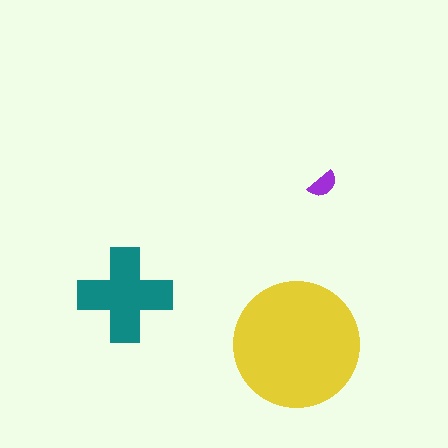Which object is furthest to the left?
The teal cross is leftmost.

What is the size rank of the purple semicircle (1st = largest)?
3rd.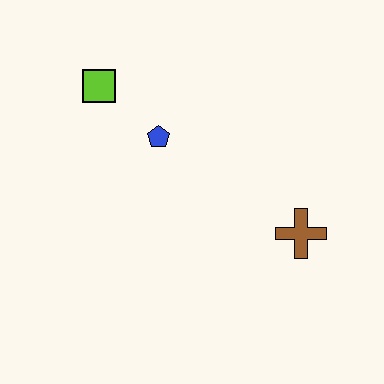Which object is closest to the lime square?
The blue pentagon is closest to the lime square.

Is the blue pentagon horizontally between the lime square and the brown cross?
Yes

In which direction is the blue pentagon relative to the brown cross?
The blue pentagon is to the left of the brown cross.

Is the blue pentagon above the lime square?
No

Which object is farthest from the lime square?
The brown cross is farthest from the lime square.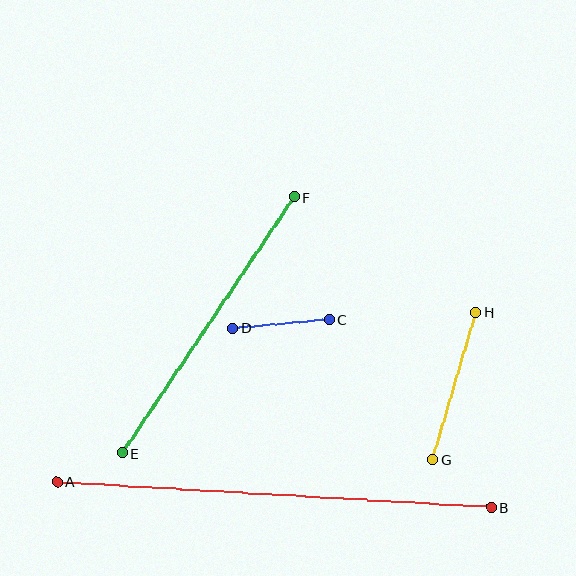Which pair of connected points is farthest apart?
Points A and B are farthest apart.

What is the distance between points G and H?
The distance is approximately 154 pixels.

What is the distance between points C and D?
The distance is approximately 96 pixels.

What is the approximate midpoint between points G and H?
The midpoint is at approximately (454, 386) pixels.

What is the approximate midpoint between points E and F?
The midpoint is at approximately (208, 325) pixels.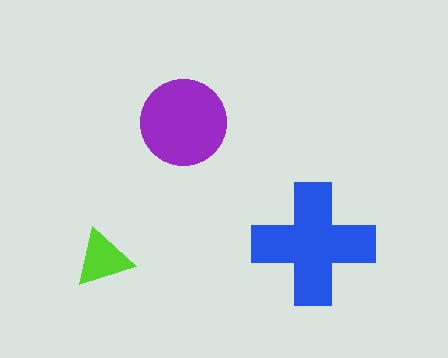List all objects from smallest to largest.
The lime triangle, the purple circle, the blue cross.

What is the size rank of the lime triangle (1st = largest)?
3rd.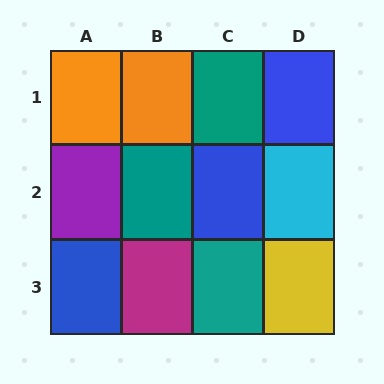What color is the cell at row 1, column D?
Blue.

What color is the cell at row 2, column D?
Cyan.